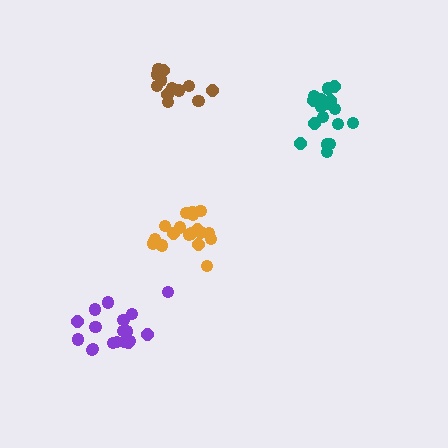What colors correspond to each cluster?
The clusters are colored: teal, purple, orange, brown.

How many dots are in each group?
Group 1: 17 dots, Group 2: 18 dots, Group 3: 18 dots, Group 4: 13 dots (66 total).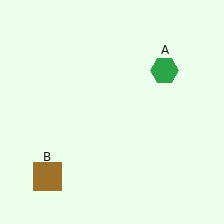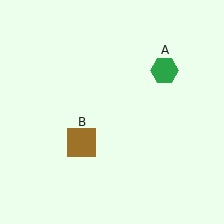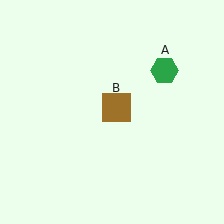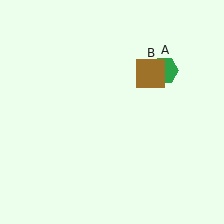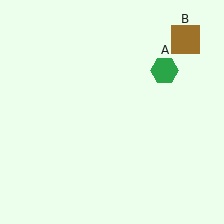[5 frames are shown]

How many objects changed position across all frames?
1 object changed position: brown square (object B).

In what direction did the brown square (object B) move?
The brown square (object B) moved up and to the right.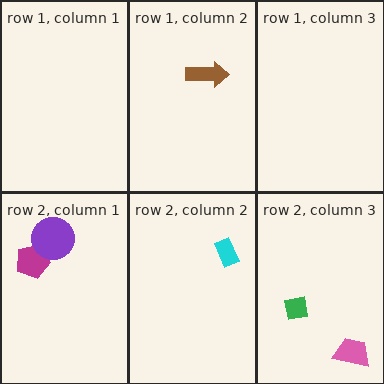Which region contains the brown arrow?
The row 1, column 2 region.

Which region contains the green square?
The row 2, column 3 region.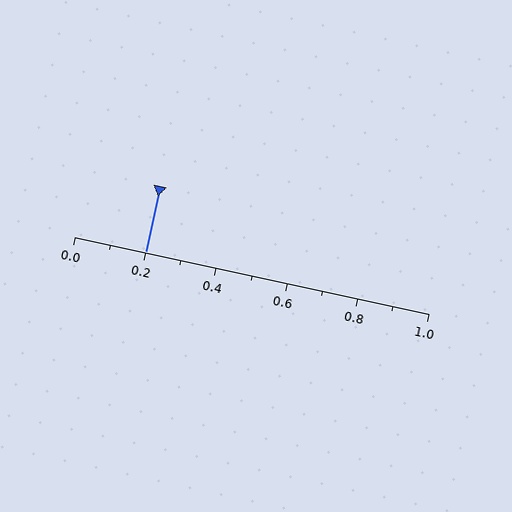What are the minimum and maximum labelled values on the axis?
The axis runs from 0.0 to 1.0.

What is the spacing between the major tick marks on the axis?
The major ticks are spaced 0.2 apart.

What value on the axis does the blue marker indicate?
The marker indicates approximately 0.2.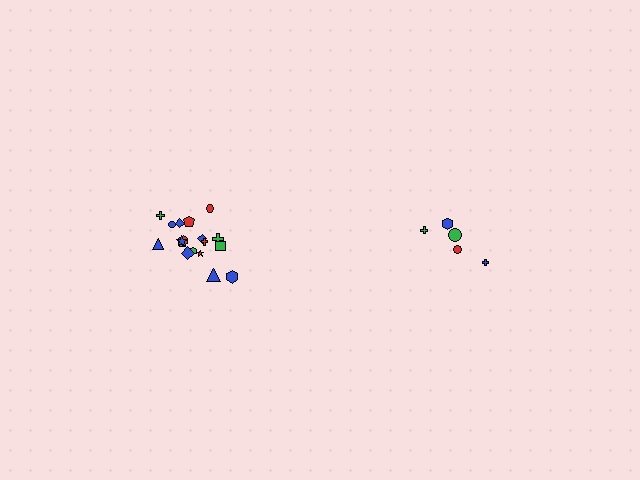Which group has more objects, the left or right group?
The left group.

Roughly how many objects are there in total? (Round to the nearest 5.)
Roughly 25 objects in total.